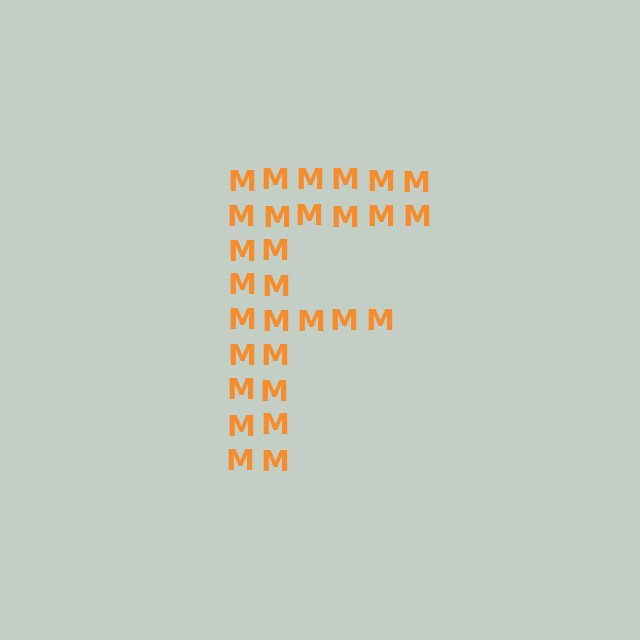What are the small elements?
The small elements are letter M's.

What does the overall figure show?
The overall figure shows the letter F.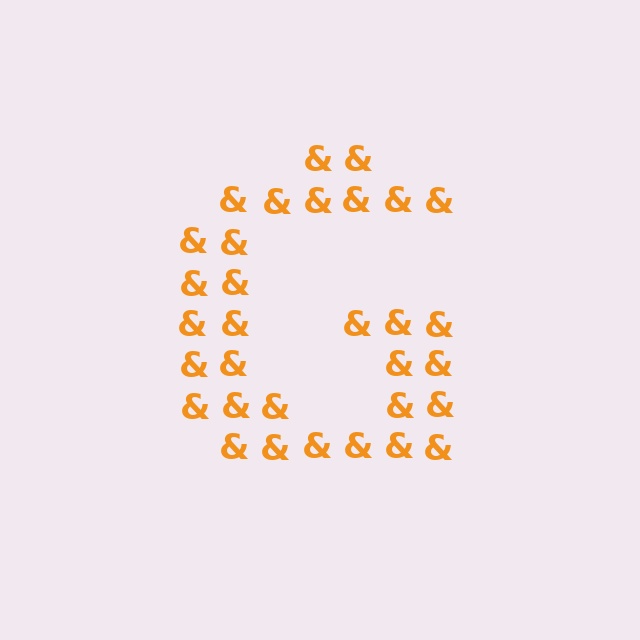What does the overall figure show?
The overall figure shows the letter G.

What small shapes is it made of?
It is made of small ampersands.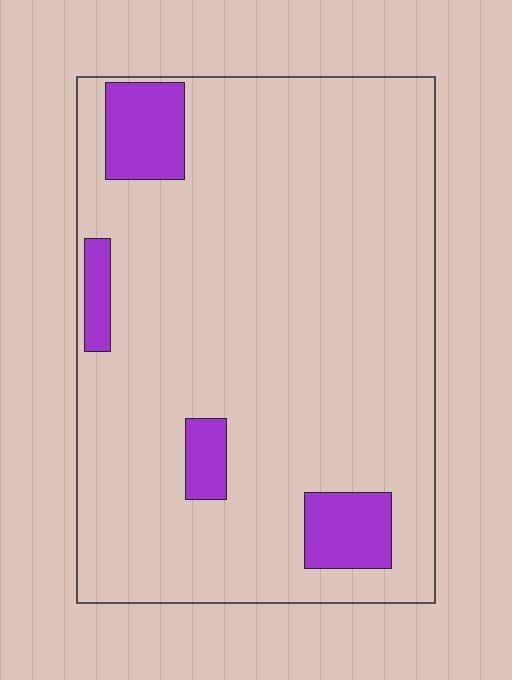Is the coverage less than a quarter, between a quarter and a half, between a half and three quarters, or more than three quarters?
Less than a quarter.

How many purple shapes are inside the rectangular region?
4.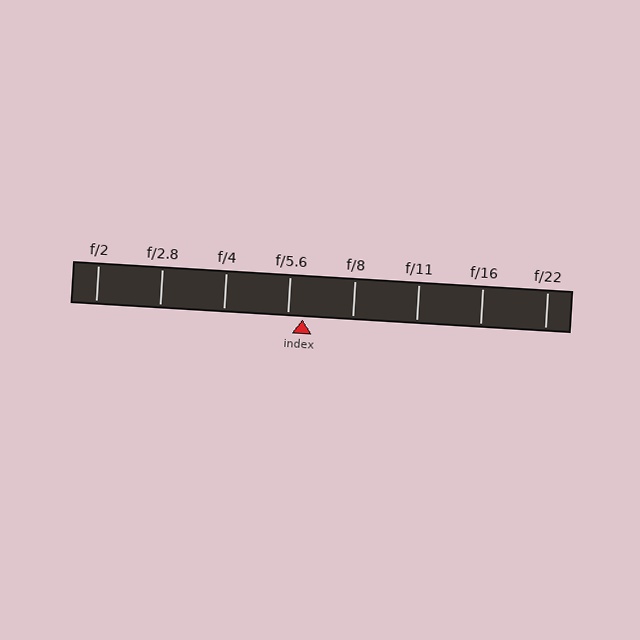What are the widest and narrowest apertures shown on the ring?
The widest aperture shown is f/2 and the narrowest is f/22.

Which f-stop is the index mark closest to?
The index mark is closest to f/5.6.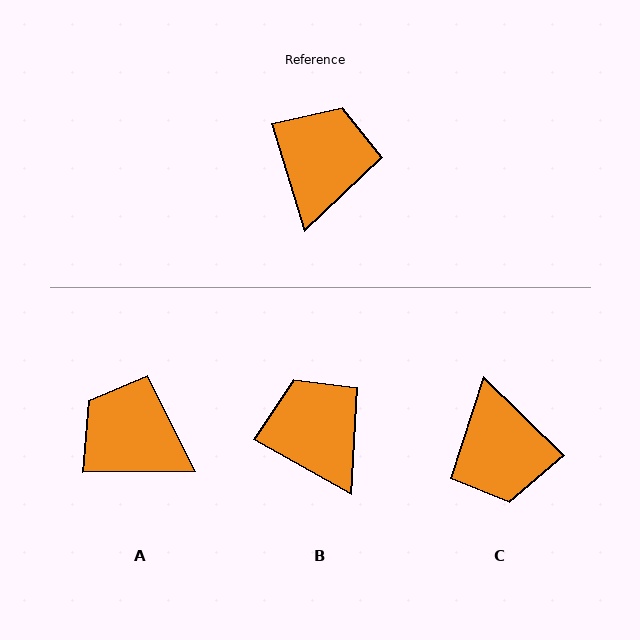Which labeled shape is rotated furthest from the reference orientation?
C, about 151 degrees away.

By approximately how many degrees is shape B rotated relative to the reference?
Approximately 44 degrees counter-clockwise.